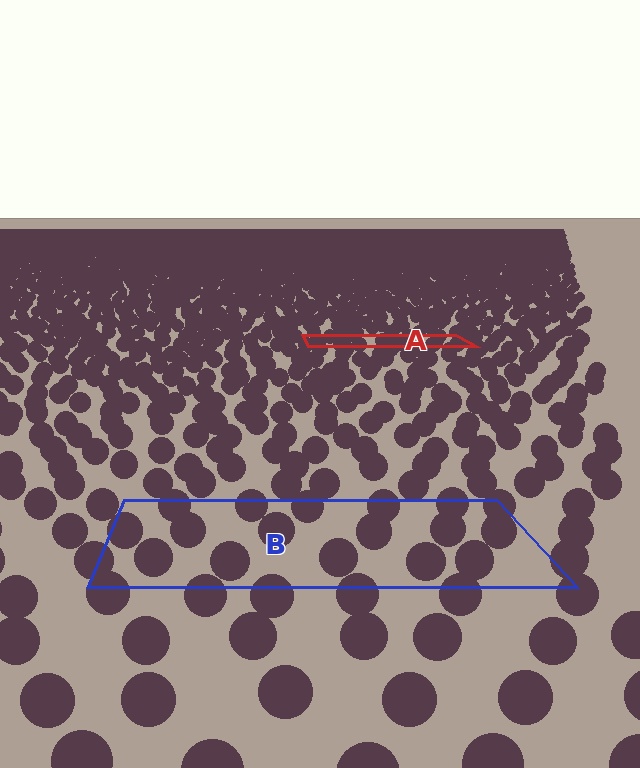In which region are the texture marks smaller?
The texture marks are smaller in region A, because it is farther away.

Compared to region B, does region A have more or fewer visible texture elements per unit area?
Region A has more texture elements per unit area — they are packed more densely because it is farther away.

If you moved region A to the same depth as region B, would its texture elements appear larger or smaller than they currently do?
They would appear larger. At a closer depth, the same texture elements are projected at a bigger on-screen size.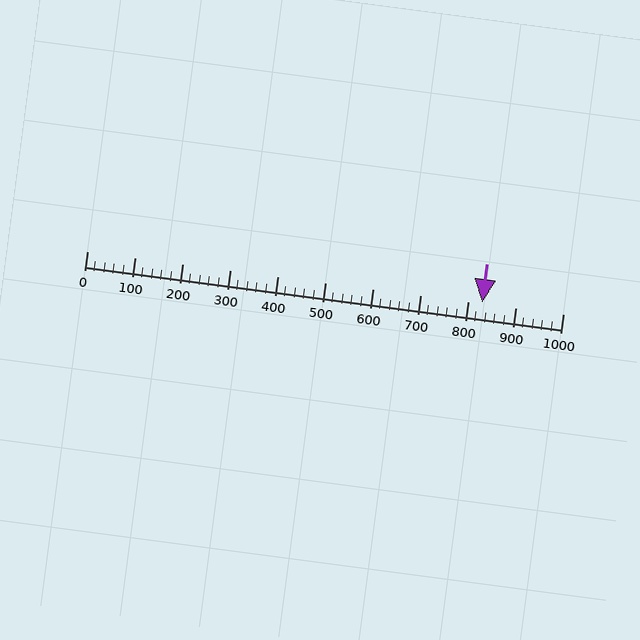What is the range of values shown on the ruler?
The ruler shows values from 0 to 1000.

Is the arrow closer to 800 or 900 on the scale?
The arrow is closer to 800.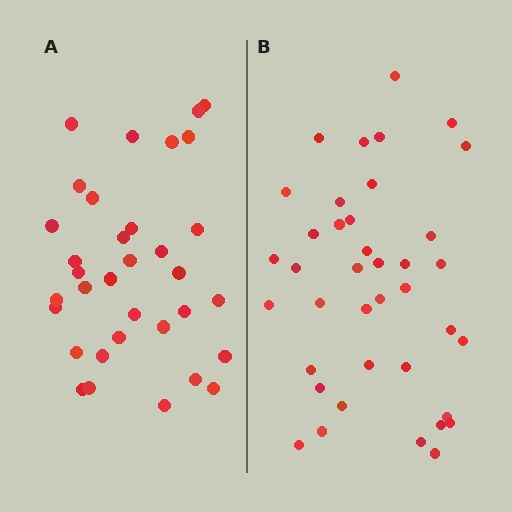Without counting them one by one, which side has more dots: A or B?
Region B (the right region) has more dots.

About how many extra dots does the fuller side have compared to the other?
Region B has about 5 more dots than region A.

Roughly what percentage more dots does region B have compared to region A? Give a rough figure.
About 15% more.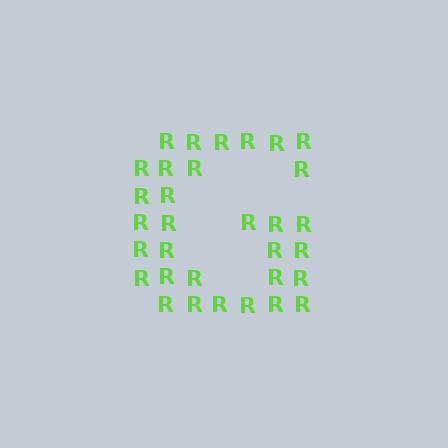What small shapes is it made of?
It is made of small letter R's.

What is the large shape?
The large shape is the letter G.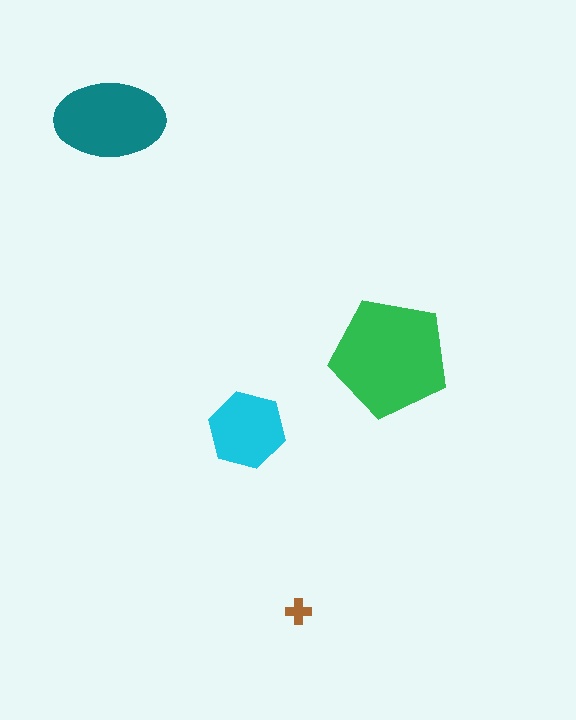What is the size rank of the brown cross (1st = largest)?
4th.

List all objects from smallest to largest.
The brown cross, the cyan hexagon, the teal ellipse, the green pentagon.